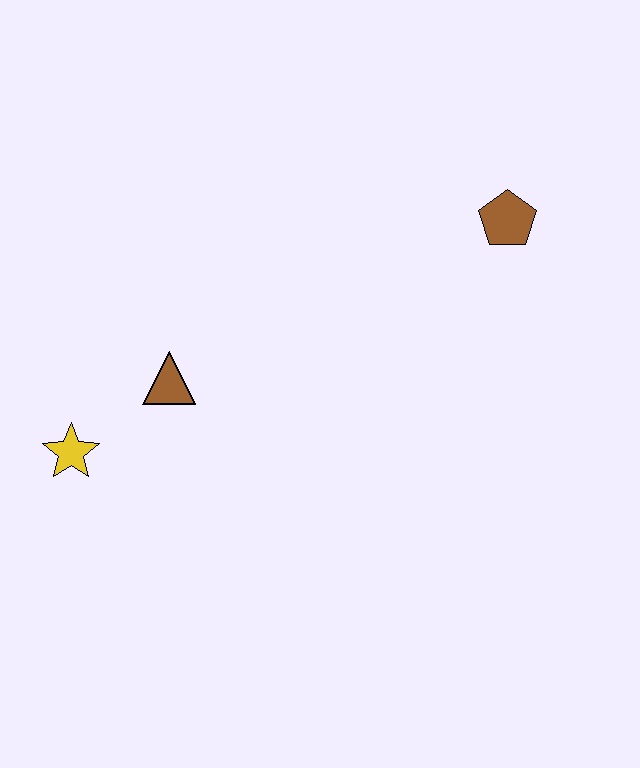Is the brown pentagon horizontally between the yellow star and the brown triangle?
No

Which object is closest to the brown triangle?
The yellow star is closest to the brown triangle.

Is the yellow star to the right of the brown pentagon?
No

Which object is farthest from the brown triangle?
The brown pentagon is farthest from the brown triangle.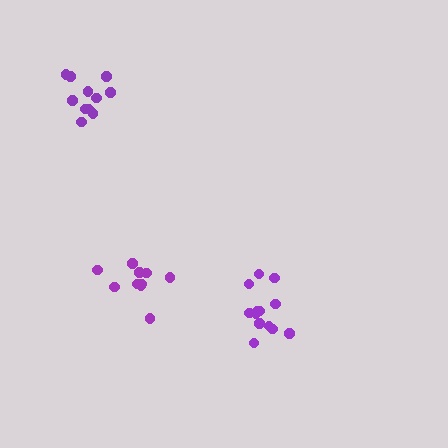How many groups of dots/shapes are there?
There are 3 groups.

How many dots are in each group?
Group 1: 13 dots, Group 2: 12 dots, Group 3: 10 dots (35 total).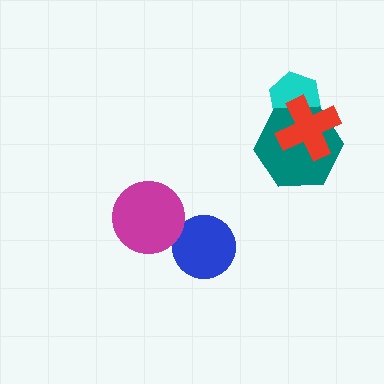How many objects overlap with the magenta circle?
0 objects overlap with the magenta circle.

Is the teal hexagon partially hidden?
Yes, it is partially covered by another shape.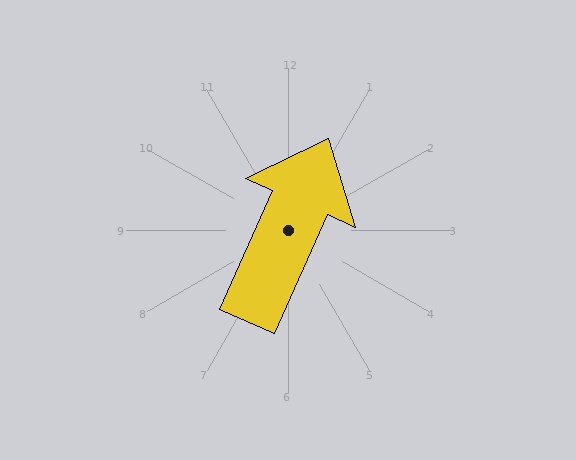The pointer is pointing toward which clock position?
Roughly 1 o'clock.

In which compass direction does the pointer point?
Northeast.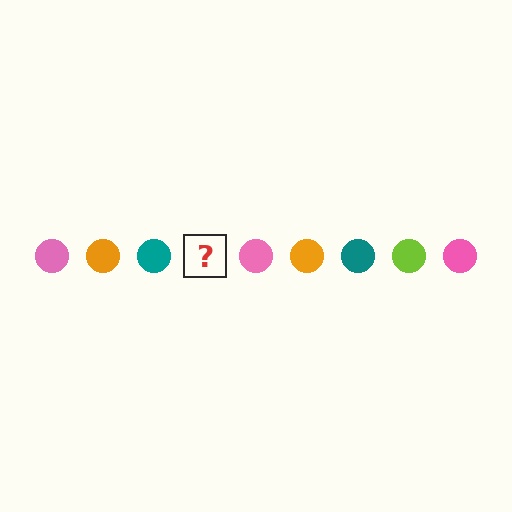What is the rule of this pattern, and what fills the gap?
The rule is that the pattern cycles through pink, orange, teal, lime circles. The gap should be filled with a lime circle.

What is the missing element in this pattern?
The missing element is a lime circle.